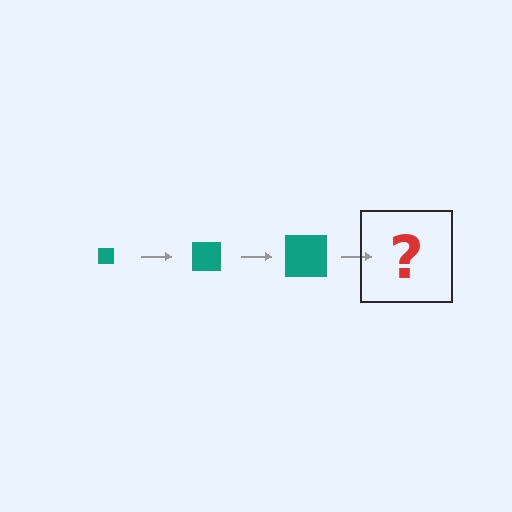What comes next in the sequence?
The next element should be a teal square, larger than the previous one.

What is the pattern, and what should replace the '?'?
The pattern is that the square gets progressively larger each step. The '?' should be a teal square, larger than the previous one.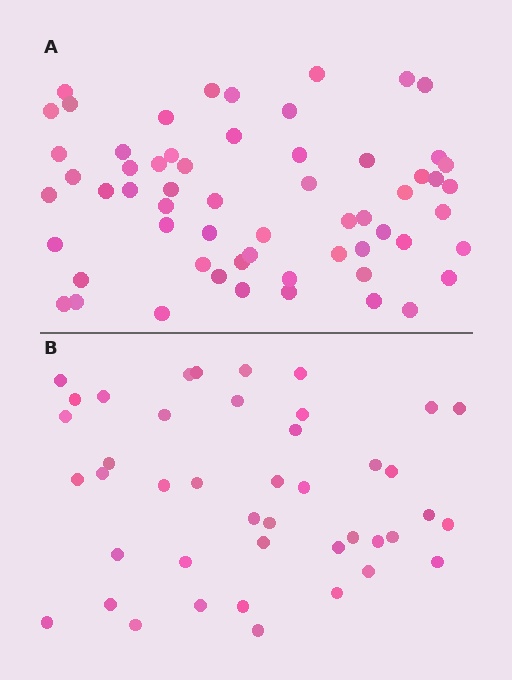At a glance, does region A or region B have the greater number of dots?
Region A (the top region) has more dots.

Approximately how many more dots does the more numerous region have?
Region A has approximately 15 more dots than region B.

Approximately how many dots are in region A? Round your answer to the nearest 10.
About 60 dots.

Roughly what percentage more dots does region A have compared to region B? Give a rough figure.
About 40% more.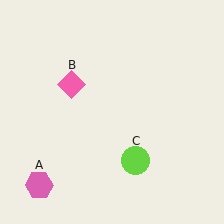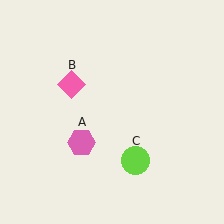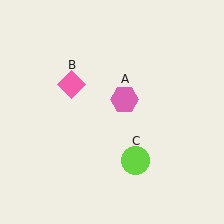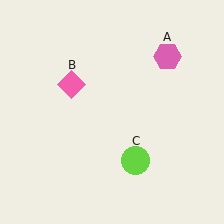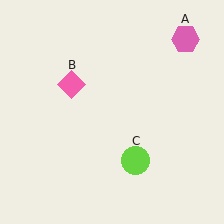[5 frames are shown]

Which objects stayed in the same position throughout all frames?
Pink diamond (object B) and lime circle (object C) remained stationary.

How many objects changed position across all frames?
1 object changed position: pink hexagon (object A).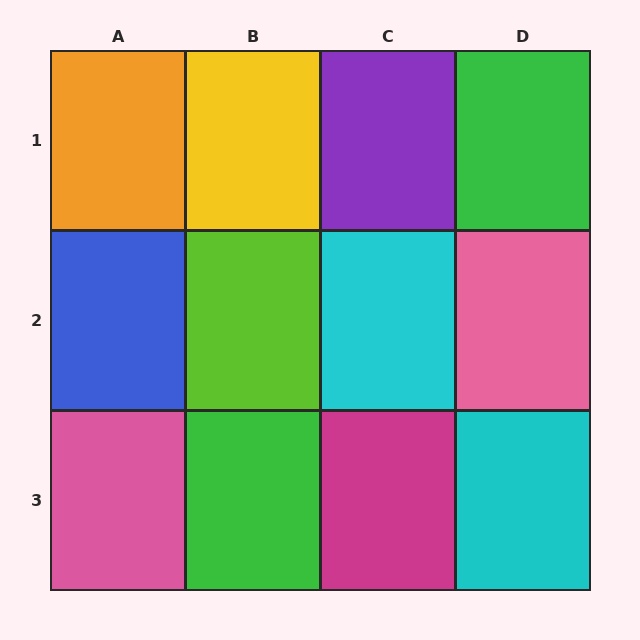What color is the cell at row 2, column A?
Blue.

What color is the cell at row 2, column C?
Cyan.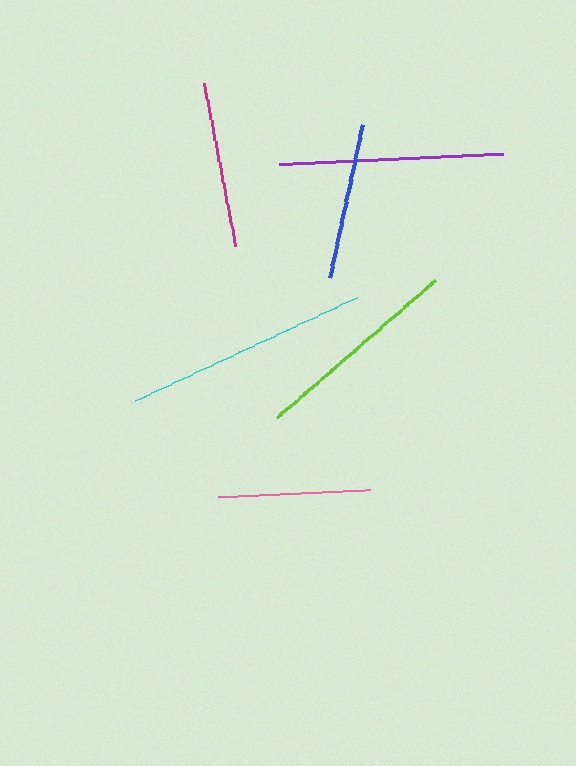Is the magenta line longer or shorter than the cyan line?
The cyan line is longer than the magenta line.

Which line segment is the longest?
The cyan line is the longest at approximately 245 pixels.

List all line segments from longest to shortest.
From longest to shortest: cyan, purple, lime, magenta, blue, pink.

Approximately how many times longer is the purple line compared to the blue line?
The purple line is approximately 1.4 times the length of the blue line.